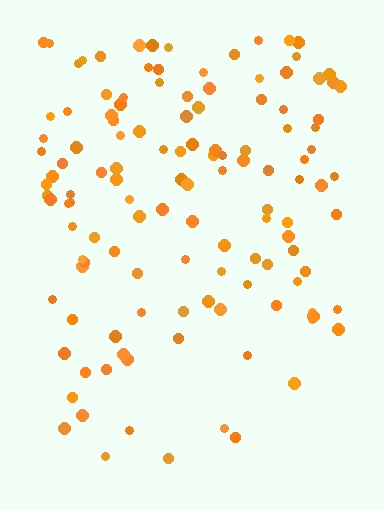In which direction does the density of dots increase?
From bottom to top, with the top side densest.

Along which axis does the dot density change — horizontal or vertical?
Vertical.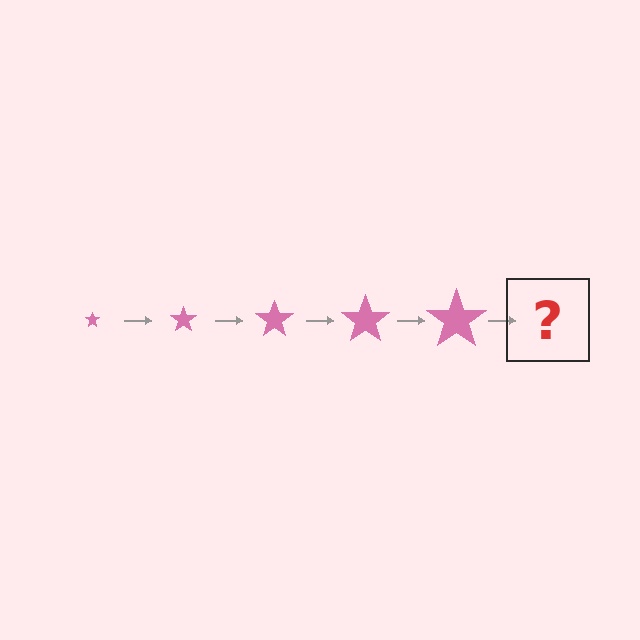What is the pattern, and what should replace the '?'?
The pattern is that the star gets progressively larger each step. The '?' should be a pink star, larger than the previous one.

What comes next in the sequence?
The next element should be a pink star, larger than the previous one.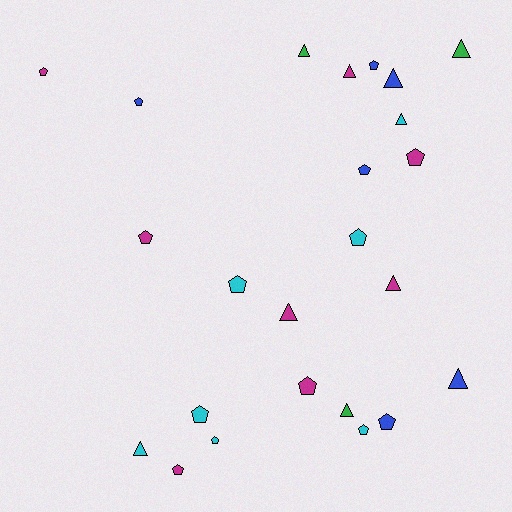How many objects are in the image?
There are 24 objects.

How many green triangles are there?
There are 3 green triangles.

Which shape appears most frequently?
Pentagon, with 14 objects.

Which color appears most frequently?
Magenta, with 8 objects.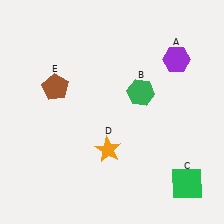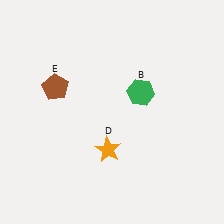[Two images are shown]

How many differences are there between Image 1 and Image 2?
There are 2 differences between the two images.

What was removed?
The green square (C), the purple hexagon (A) were removed in Image 2.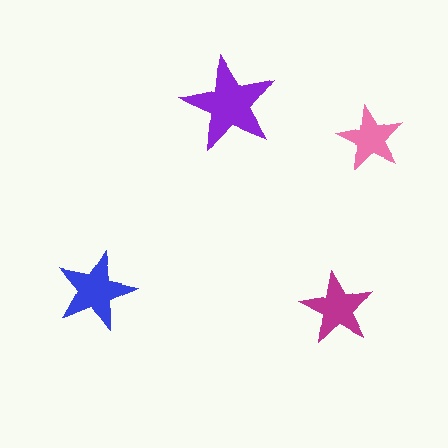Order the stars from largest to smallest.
the purple one, the blue one, the magenta one, the pink one.